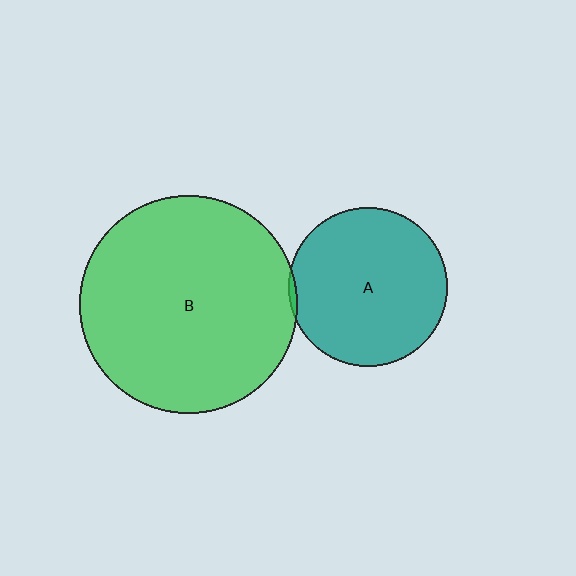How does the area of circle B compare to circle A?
Approximately 1.9 times.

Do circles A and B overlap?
Yes.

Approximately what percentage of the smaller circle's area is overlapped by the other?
Approximately 5%.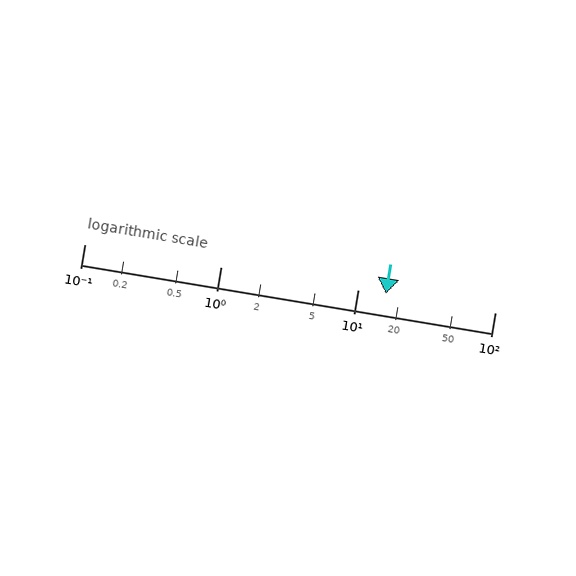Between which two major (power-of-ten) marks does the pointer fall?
The pointer is between 10 and 100.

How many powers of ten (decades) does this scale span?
The scale spans 3 decades, from 0.1 to 100.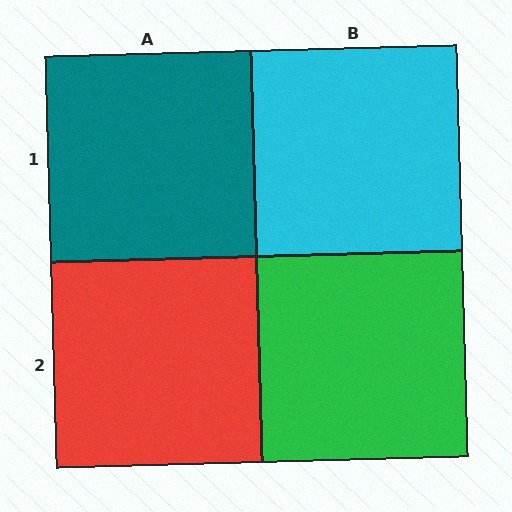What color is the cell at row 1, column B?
Cyan.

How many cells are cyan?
1 cell is cyan.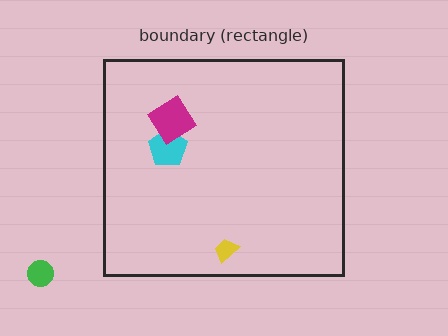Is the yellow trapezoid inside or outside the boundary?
Inside.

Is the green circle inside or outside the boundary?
Outside.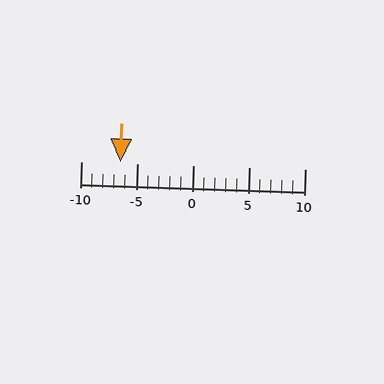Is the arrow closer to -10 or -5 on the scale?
The arrow is closer to -5.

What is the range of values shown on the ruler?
The ruler shows values from -10 to 10.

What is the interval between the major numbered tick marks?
The major tick marks are spaced 5 units apart.